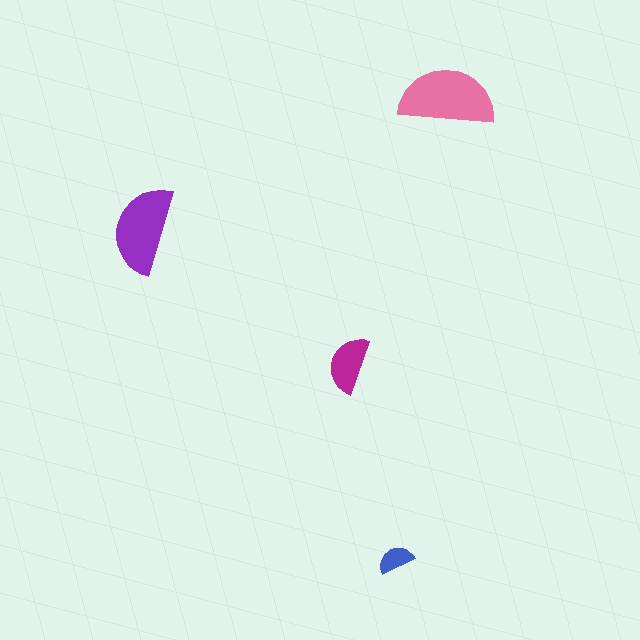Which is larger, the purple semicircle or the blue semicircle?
The purple one.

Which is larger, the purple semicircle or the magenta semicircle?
The purple one.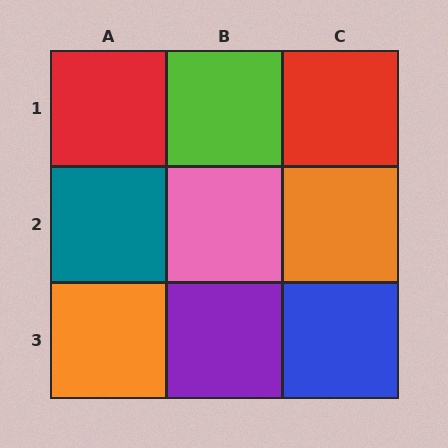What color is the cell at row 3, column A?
Orange.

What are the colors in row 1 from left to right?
Red, lime, red.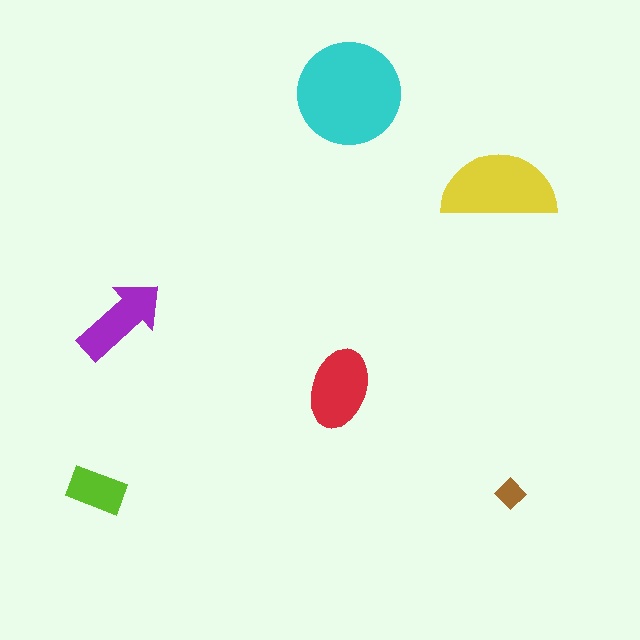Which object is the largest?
The cyan circle.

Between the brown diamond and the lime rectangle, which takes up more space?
The lime rectangle.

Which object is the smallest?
The brown diamond.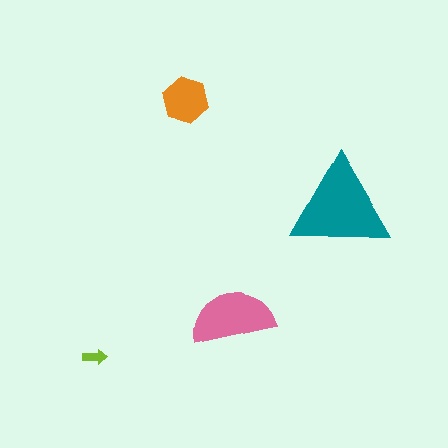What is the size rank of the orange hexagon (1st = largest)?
3rd.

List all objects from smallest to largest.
The lime arrow, the orange hexagon, the pink semicircle, the teal triangle.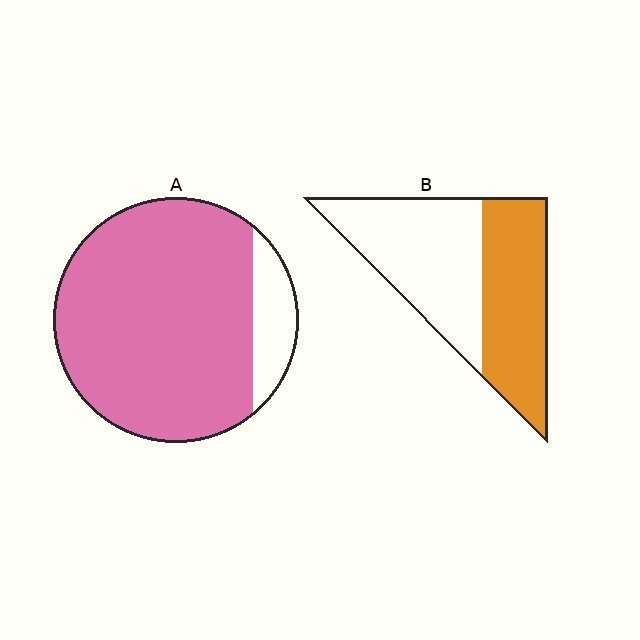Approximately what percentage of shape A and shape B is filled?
A is approximately 85% and B is approximately 45%.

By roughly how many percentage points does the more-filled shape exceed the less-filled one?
By roughly 40 percentage points (A over B).